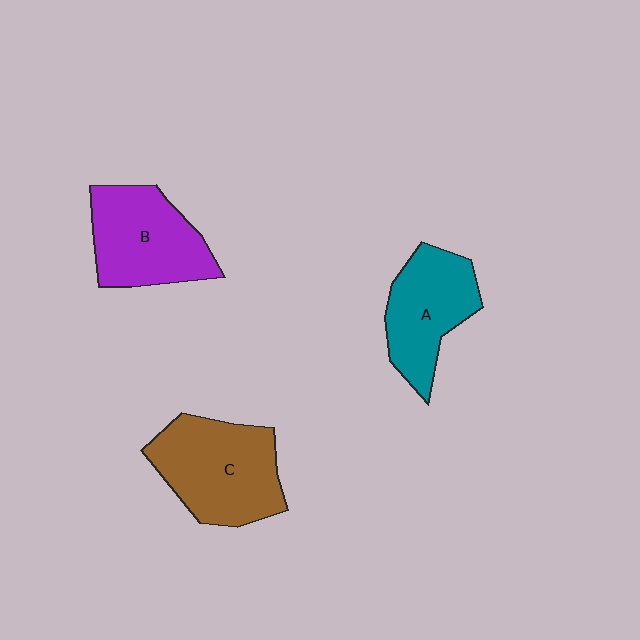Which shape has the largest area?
Shape C (brown).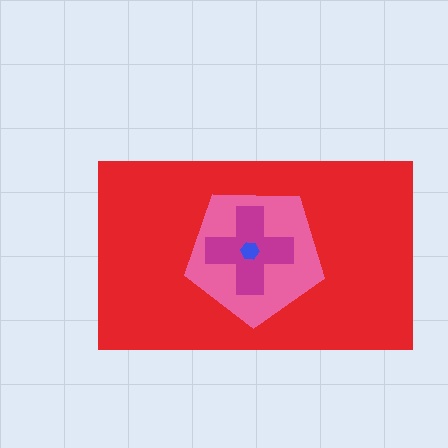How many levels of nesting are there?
4.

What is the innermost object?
The blue hexagon.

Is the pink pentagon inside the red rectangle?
Yes.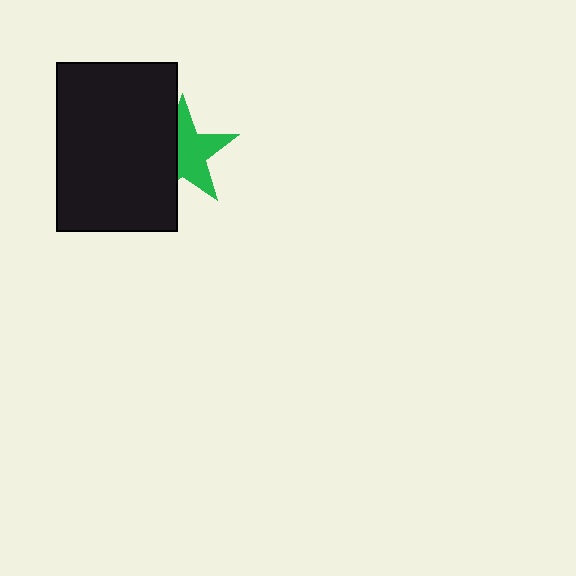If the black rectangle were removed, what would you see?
You would see the complete green star.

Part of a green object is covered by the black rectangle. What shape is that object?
It is a star.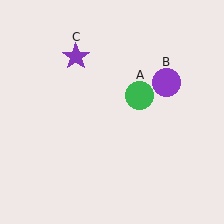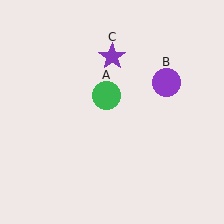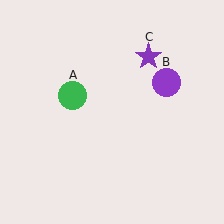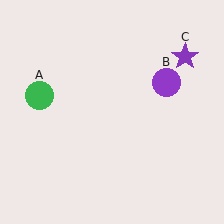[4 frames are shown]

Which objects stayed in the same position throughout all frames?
Purple circle (object B) remained stationary.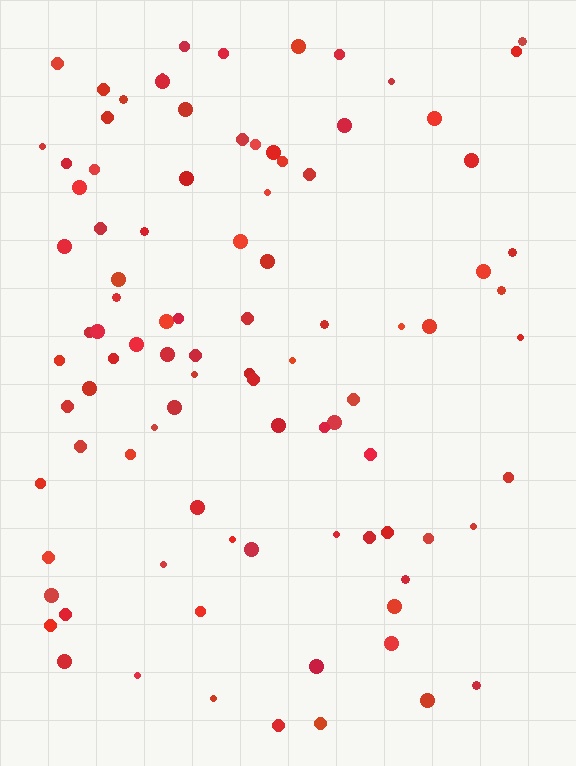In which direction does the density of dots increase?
From right to left, with the left side densest.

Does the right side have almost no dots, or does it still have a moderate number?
Still a moderate number, just noticeably fewer than the left.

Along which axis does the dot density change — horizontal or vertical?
Horizontal.